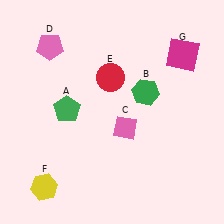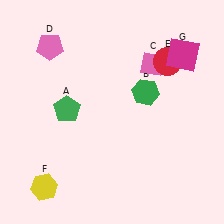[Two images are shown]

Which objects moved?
The objects that moved are: the pink diamond (C), the red circle (E).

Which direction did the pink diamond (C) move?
The pink diamond (C) moved up.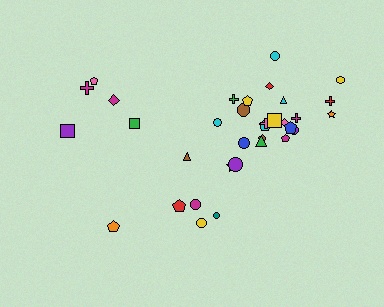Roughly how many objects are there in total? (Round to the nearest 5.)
Roughly 35 objects in total.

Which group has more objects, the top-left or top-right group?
The top-right group.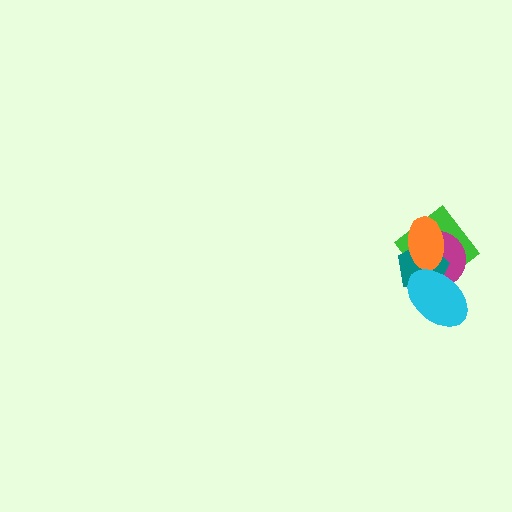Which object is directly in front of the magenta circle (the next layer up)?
The teal pentagon is directly in front of the magenta circle.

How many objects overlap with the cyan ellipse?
3 objects overlap with the cyan ellipse.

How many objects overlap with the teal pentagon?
4 objects overlap with the teal pentagon.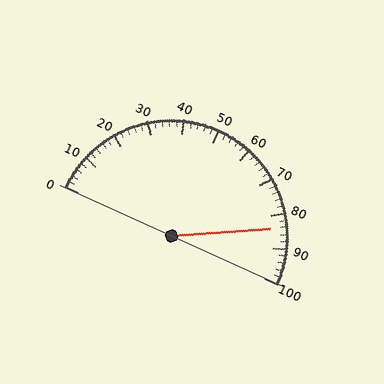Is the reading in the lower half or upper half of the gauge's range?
The reading is in the upper half of the range (0 to 100).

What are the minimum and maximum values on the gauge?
The gauge ranges from 0 to 100.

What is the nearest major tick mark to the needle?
The nearest major tick mark is 80.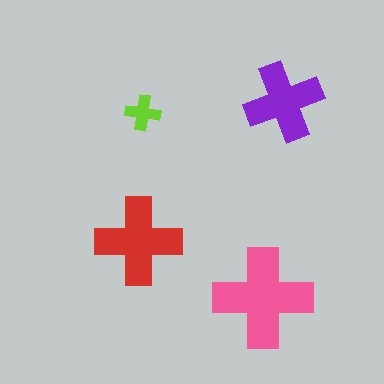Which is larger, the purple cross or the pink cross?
The pink one.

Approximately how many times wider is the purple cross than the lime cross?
About 2 times wider.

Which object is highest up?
The purple cross is topmost.